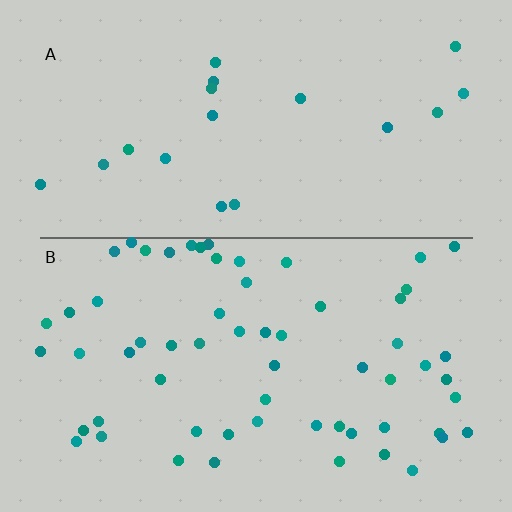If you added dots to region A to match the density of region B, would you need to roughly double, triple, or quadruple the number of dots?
Approximately triple.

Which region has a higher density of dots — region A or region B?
B (the bottom).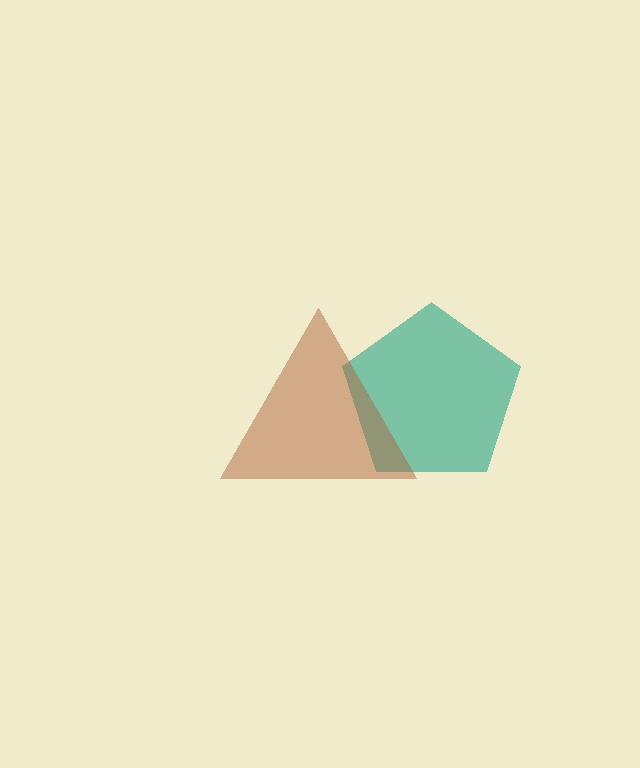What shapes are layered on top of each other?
The layered shapes are: a teal pentagon, a brown triangle.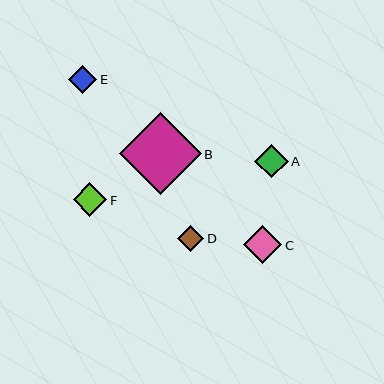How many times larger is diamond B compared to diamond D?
Diamond B is approximately 3.1 times the size of diamond D.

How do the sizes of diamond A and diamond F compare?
Diamond A and diamond F are approximately the same size.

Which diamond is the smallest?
Diamond D is the smallest with a size of approximately 27 pixels.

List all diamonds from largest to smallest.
From largest to smallest: B, C, A, F, E, D.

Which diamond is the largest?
Diamond B is the largest with a size of approximately 82 pixels.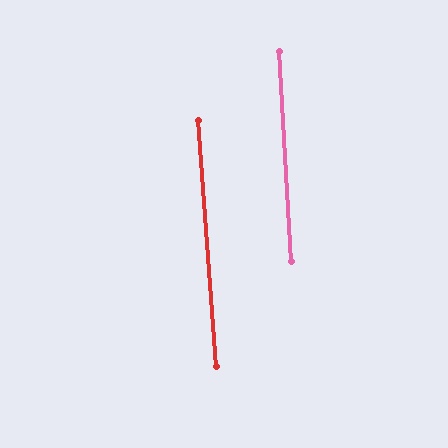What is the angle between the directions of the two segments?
Approximately 1 degree.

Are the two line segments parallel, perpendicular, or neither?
Parallel — their directions differ by only 1.2°.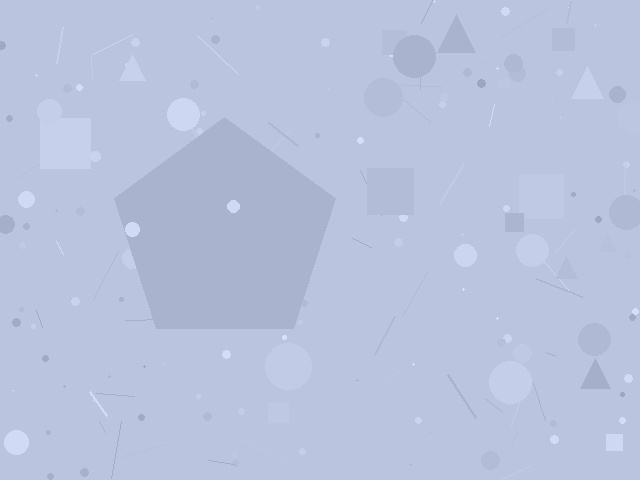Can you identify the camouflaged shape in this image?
The camouflaged shape is a pentagon.